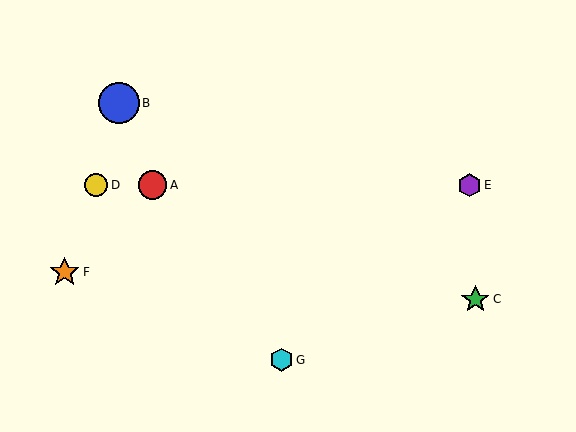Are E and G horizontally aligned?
No, E is at y≈185 and G is at y≈360.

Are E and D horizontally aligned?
Yes, both are at y≈185.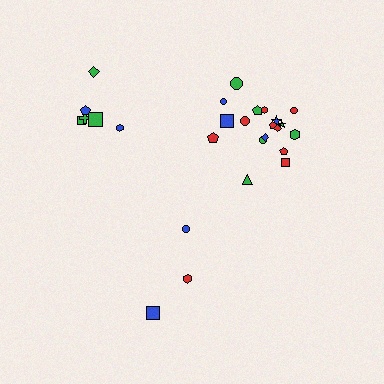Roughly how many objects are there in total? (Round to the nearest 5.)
Roughly 25 objects in total.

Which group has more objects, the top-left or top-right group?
The top-right group.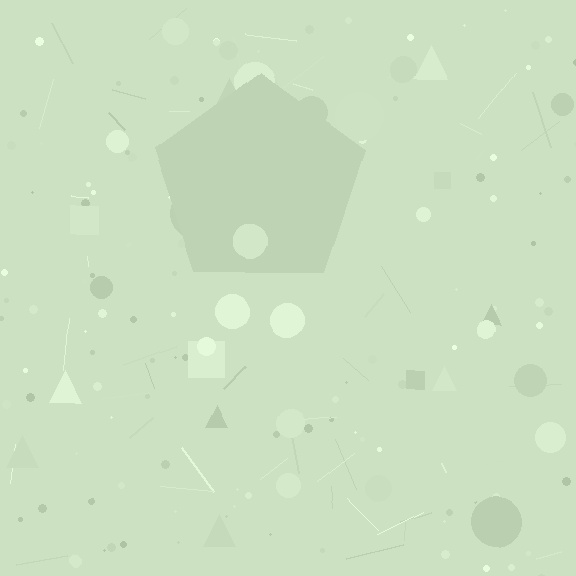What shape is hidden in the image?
A pentagon is hidden in the image.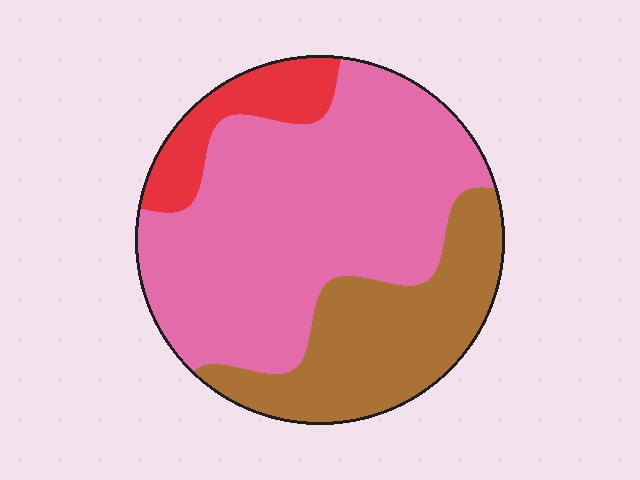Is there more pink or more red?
Pink.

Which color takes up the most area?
Pink, at roughly 60%.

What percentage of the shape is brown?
Brown covers about 30% of the shape.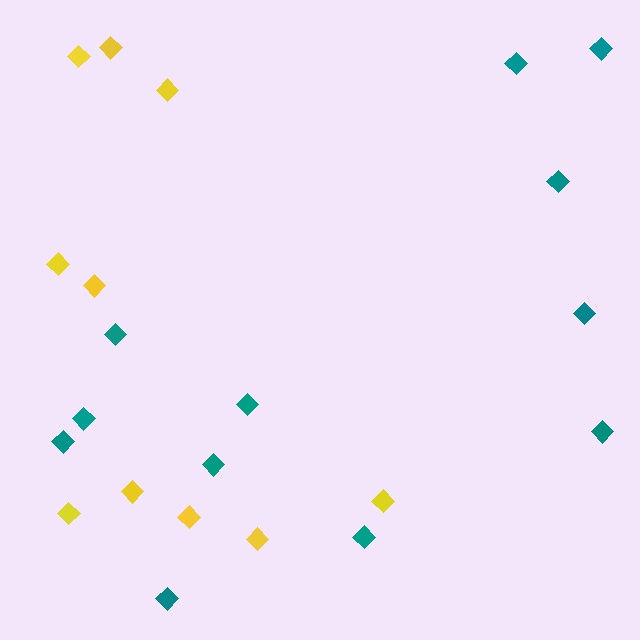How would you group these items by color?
There are 2 groups: one group of teal diamonds (12) and one group of yellow diamonds (10).